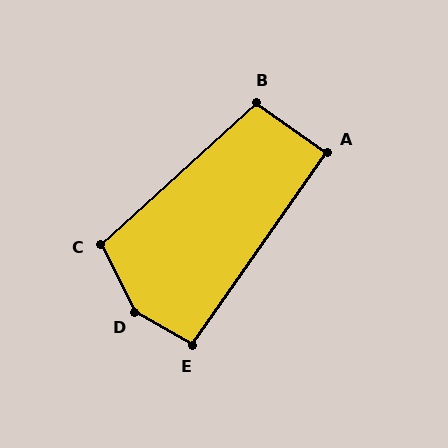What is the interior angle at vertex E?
Approximately 95 degrees (obtuse).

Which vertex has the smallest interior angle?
A, at approximately 90 degrees.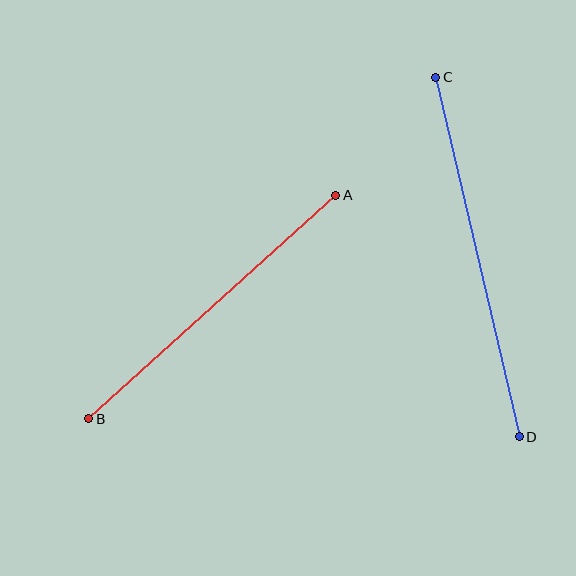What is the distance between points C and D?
The distance is approximately 369 pixels.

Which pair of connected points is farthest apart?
Points C and D are farthest apart.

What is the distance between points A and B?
The distance is approximately 333 pixels.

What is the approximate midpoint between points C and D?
The midpoint is at approximately (478, 257) pixels.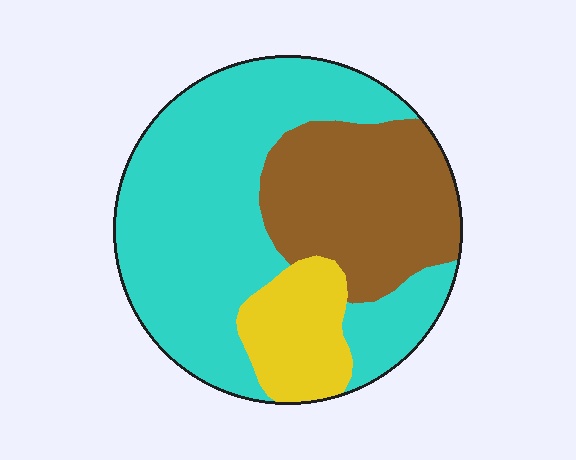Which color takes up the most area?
Cyan, at roughly 55%.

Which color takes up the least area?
Yellow, at roughly 15%.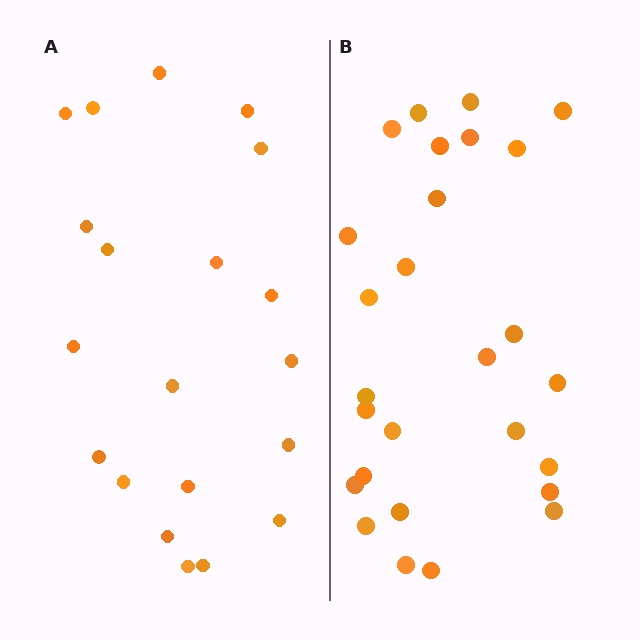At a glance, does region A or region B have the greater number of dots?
Region B (the right region) has more dots.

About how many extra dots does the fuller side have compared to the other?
Region B has roughly 8 or so more dots than region A.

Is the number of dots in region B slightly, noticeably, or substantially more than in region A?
Region B has noticeably more, but not dramatically so. The ratio is roughly 1.4 to 1.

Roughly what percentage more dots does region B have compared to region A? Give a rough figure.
About 35% more.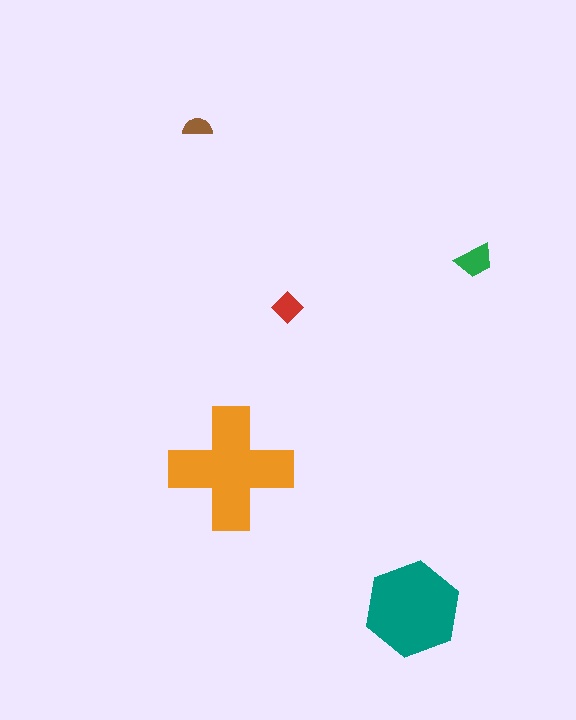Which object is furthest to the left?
The brown semicircle is leftmost.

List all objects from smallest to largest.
The brown semicircle, the red diamond, the green trapezoid, the teal hexagon, the orange cross.